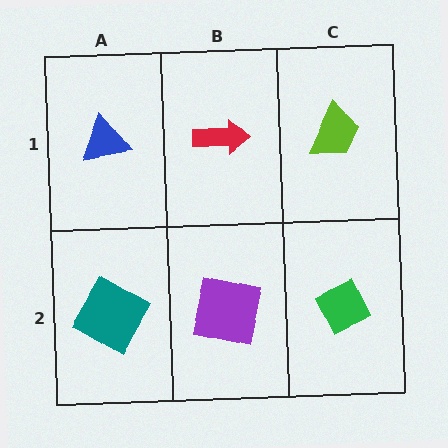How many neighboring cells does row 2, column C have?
2.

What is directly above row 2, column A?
A blue triangle.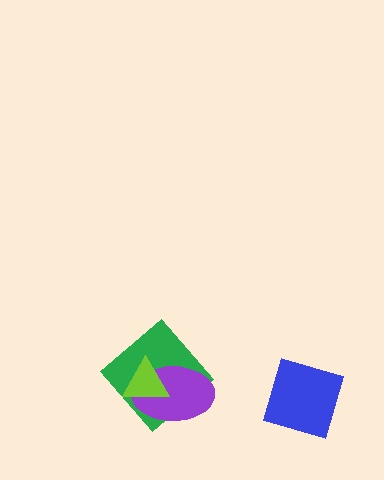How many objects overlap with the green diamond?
2 objects overlap with the green diamond.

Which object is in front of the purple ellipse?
The lime triangle is in front of the purple ellipse.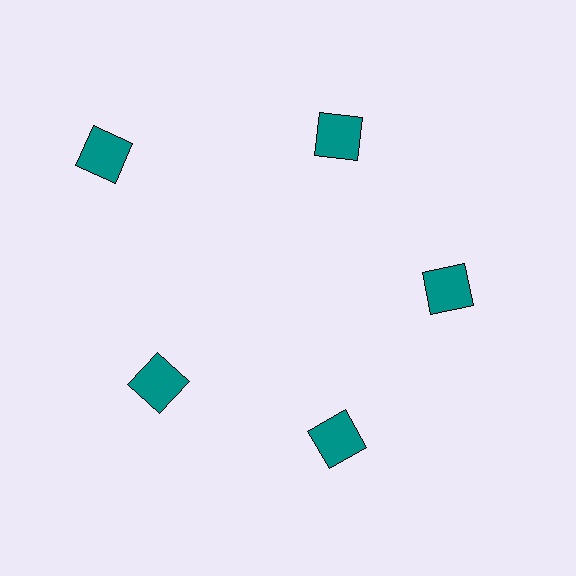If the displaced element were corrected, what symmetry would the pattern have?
It would have 5-fold rotational symmetry — the pattern would map onto itself every 72 degrees.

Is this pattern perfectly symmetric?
No. The 5 teal squares are arranged in a ring, but one element near the 10 o'clock position is pushed outward from the center, breaking the 5-fold rotational symmetry.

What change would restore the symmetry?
The symmetry would be restored by moving it inward, back onto the ring so that all 5 squares sit at equal angles and equal distance from the center.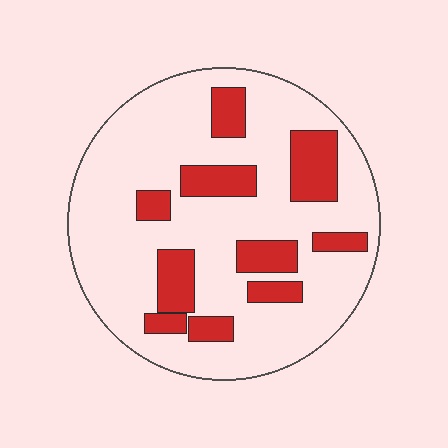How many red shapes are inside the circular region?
10.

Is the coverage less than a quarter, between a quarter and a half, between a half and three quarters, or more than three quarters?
Less than a quarter.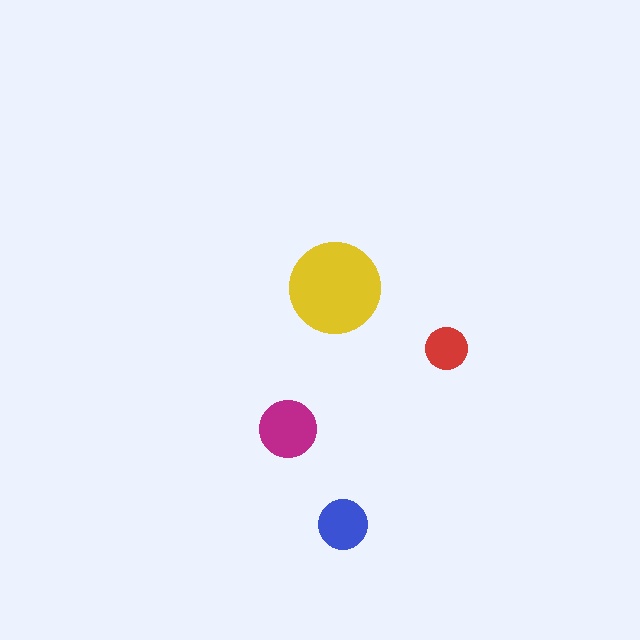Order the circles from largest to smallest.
the yellow one, the magenta one, the blue one, the red one.